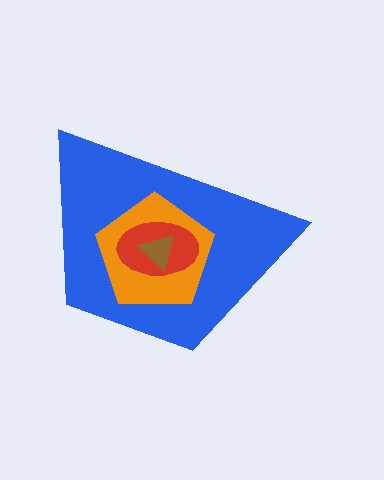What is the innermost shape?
The brown triangle.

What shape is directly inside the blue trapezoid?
The orange pentagon.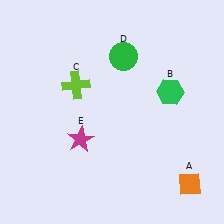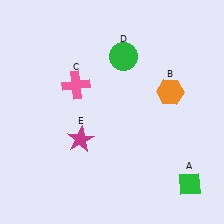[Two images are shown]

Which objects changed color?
A changed from orange to green. B changed from green to orange. C changed from lime to pink.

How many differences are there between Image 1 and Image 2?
There are 3 differences between the two images.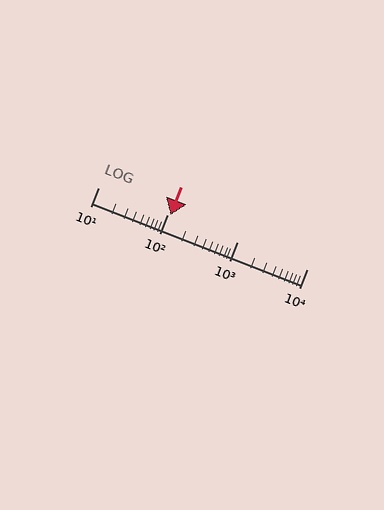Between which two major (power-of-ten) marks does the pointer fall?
The pointer is between 100 and 1000.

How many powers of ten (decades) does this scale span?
The scale spans 3 decades, from 10 to 10000.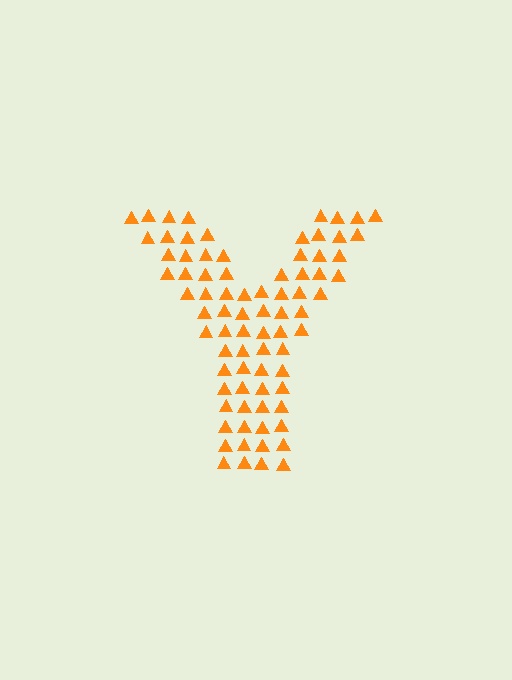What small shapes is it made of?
It is made of small triangles.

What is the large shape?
The large shape is the letter Y.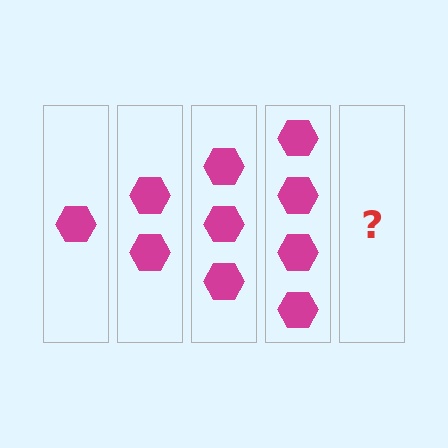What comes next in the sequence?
The next element should be 5 hexagons.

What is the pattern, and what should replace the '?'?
The pattern is that each step adds one more hexagon. The '?' should be 5 hexagons.